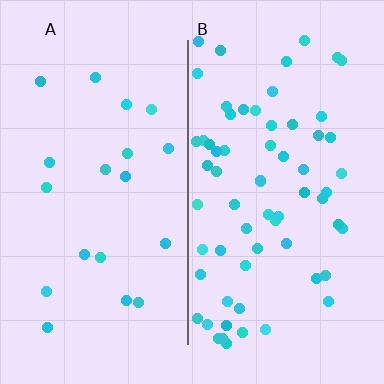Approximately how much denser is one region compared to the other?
Approximately 3.3× — region B over region A.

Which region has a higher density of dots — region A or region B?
B (the right).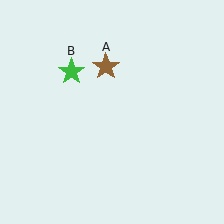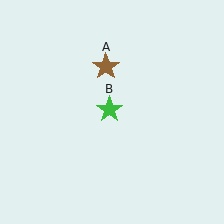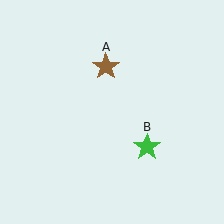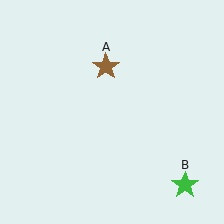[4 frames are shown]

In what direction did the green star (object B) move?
The green star (object B) moved down and to the right.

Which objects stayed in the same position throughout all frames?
Brown star (object A) remained stationary.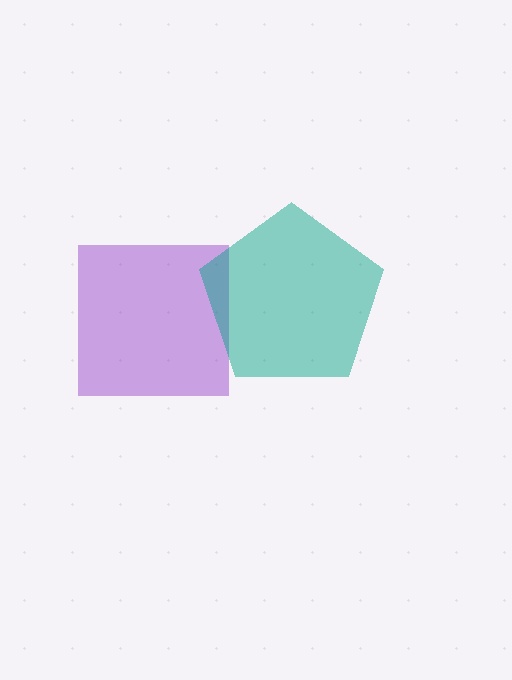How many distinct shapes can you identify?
There are 2 distinct shapes: a purple square, a teal pentagon.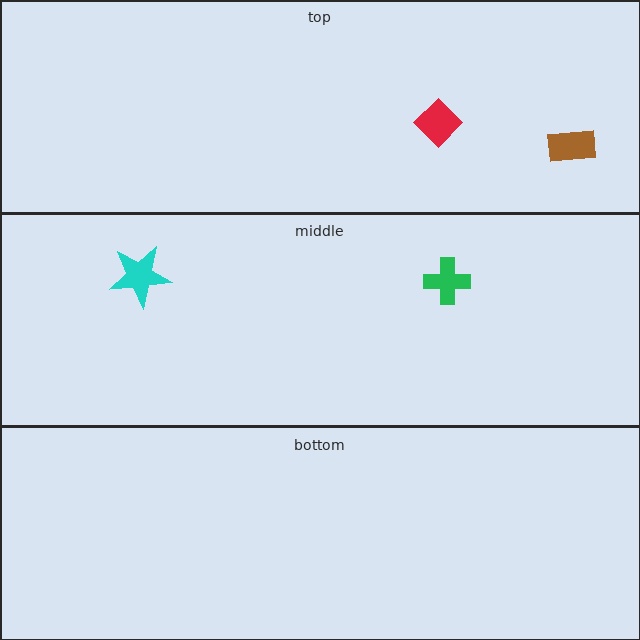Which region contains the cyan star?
The middle region.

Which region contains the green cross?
The middle region.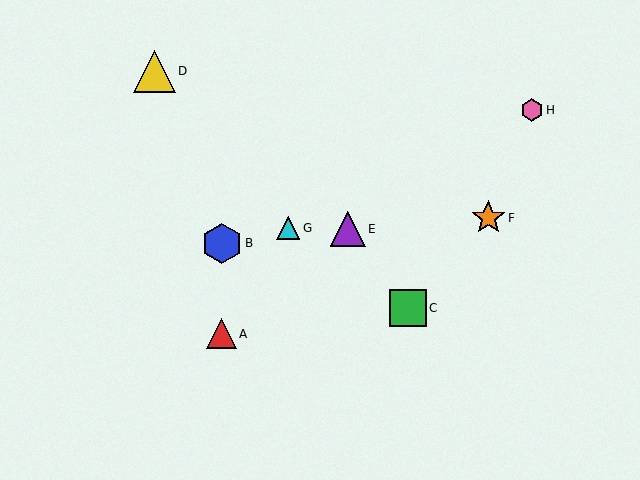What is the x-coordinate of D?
Object D is at x≈154.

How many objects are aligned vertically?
2 objects (A, B) are aligned vertically.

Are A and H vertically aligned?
No, A is at x≈222 and H is at x≈532.